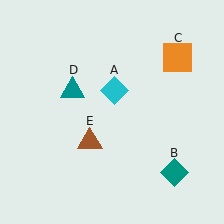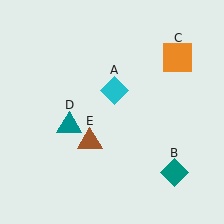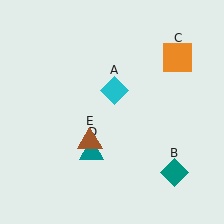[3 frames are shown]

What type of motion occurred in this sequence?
The teal triangle (object D) rotated counterclockwise around the center of the scene.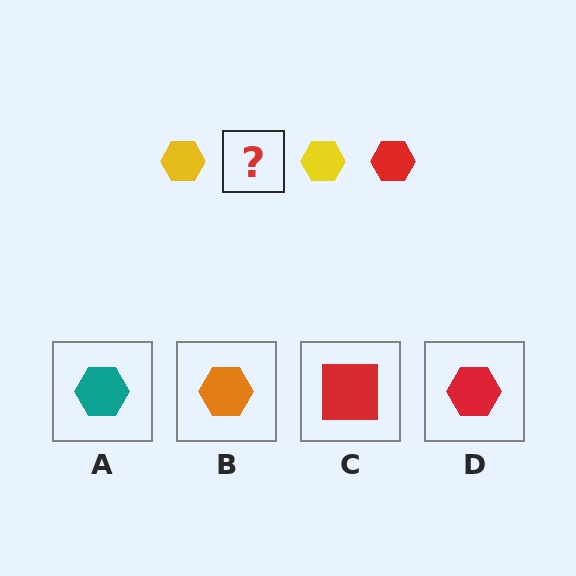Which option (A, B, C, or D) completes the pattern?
D.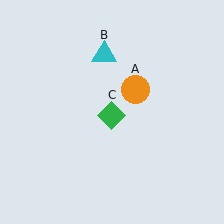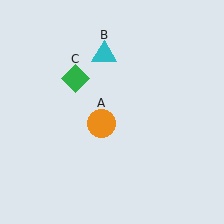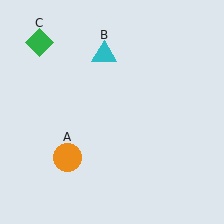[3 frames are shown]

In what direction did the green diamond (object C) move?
The green diamond (object C) moved up and to the left.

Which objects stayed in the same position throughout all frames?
Cyan triangle (object B) remained stationary.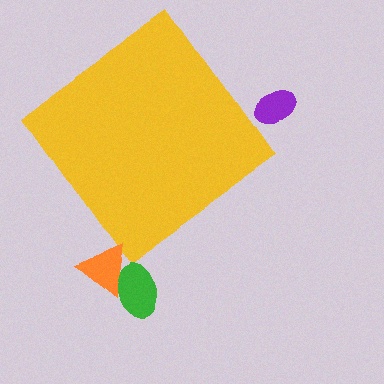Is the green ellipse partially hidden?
No, the green ellipse is fully visible.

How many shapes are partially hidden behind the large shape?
0 shapes are partially hidden.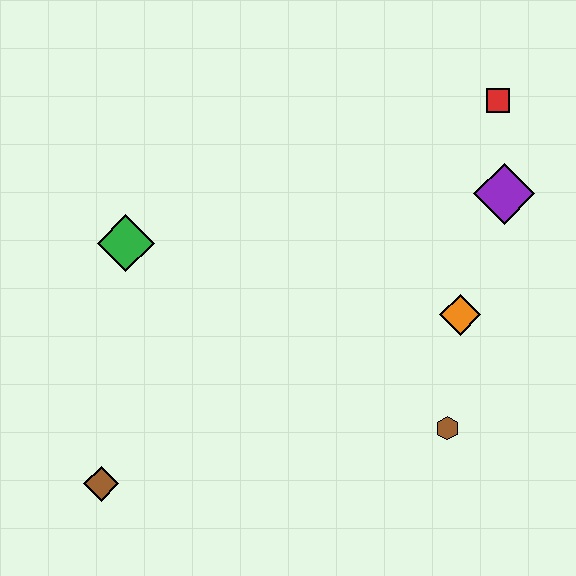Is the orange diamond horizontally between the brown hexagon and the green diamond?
No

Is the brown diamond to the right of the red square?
No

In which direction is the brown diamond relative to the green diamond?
The brown diamond is below the green diamond.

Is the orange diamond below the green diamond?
Yes